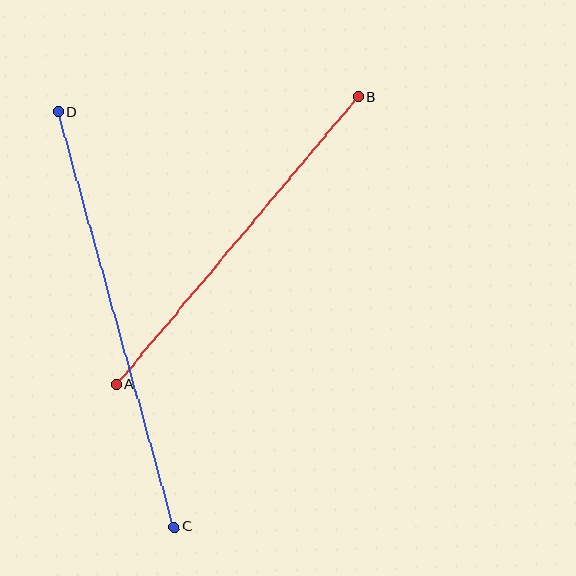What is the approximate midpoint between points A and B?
The midpoint is at approximately (237, 241) pixels.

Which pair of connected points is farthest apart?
Points C and D are farthest apart.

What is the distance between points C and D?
The distance is approximately 431 pixels.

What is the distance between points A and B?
The distance is approximately 375 pixels.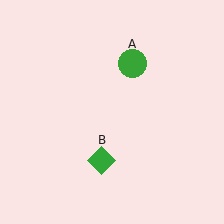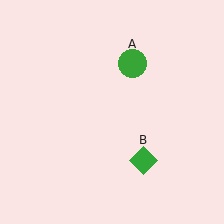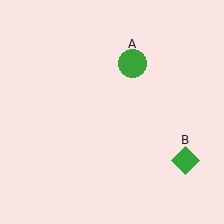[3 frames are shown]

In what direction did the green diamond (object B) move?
The green diamond (object B) moved right.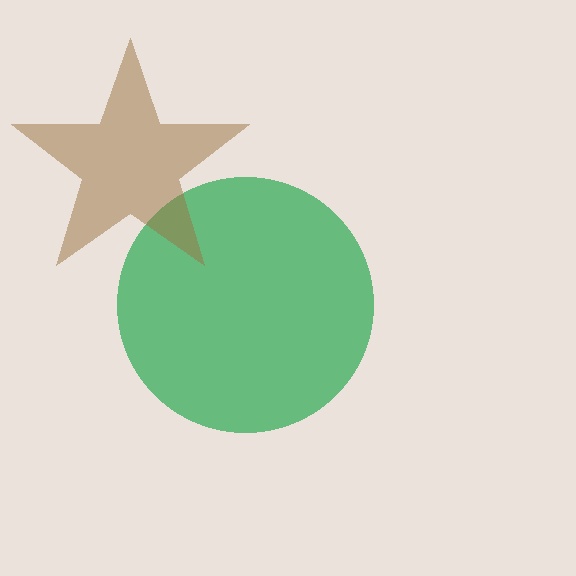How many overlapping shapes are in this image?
There are 2 overlapping shapes in the image.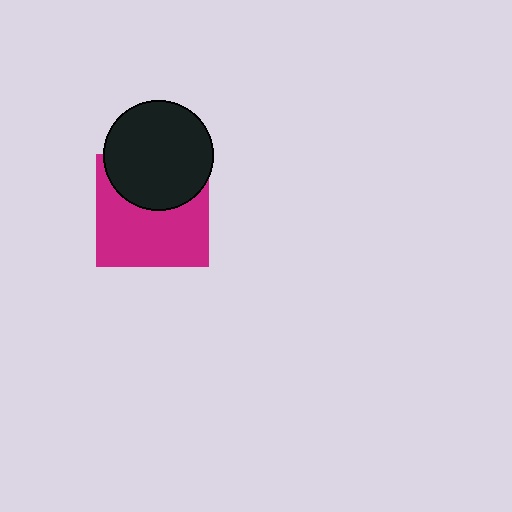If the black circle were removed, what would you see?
You would see the complete magenta square.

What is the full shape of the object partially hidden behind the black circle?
The partially hidden object is a magenta square.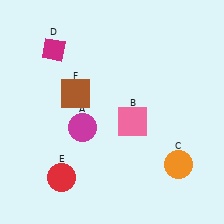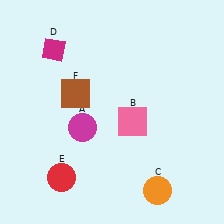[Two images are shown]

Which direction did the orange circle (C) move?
The orange circle (C) moved down.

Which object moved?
The orange circle (C) moved down.